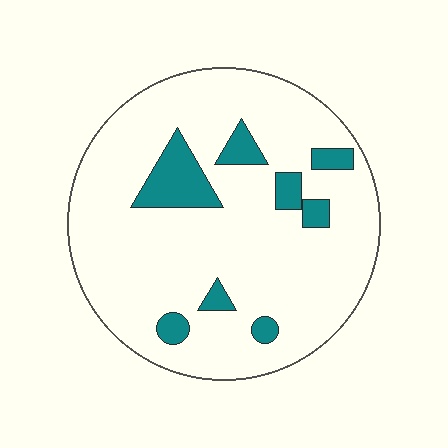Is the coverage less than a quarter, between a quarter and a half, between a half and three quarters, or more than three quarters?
Less than a quarter.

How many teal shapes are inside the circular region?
8.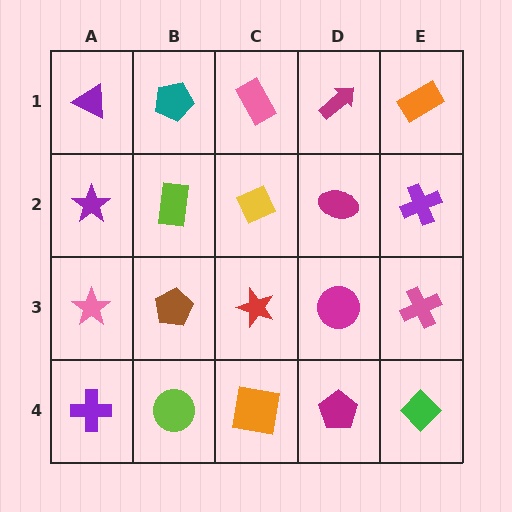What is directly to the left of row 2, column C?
A lime rectangle.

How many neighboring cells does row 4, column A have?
2.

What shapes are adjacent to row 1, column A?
A purple star (row 2, column A), a teal pentagon (row 1, column B).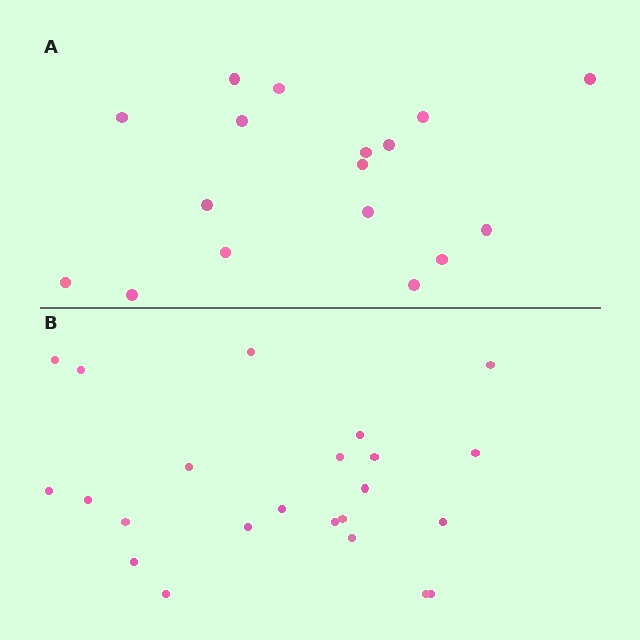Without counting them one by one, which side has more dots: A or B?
Region B (the bottom region) has more dots.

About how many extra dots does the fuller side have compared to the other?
Region B has about 6 more dots than region A.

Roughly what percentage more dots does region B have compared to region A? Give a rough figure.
About 35% more.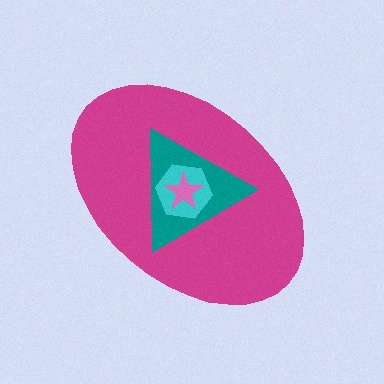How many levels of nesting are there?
4.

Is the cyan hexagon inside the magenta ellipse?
Yes.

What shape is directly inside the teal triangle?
The cyan hexagon.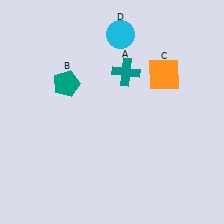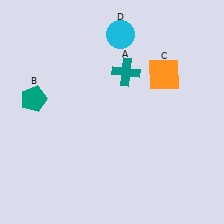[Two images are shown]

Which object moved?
The teal pentagon (B) moved left.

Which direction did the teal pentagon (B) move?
The teal pentagon (B) moved left.